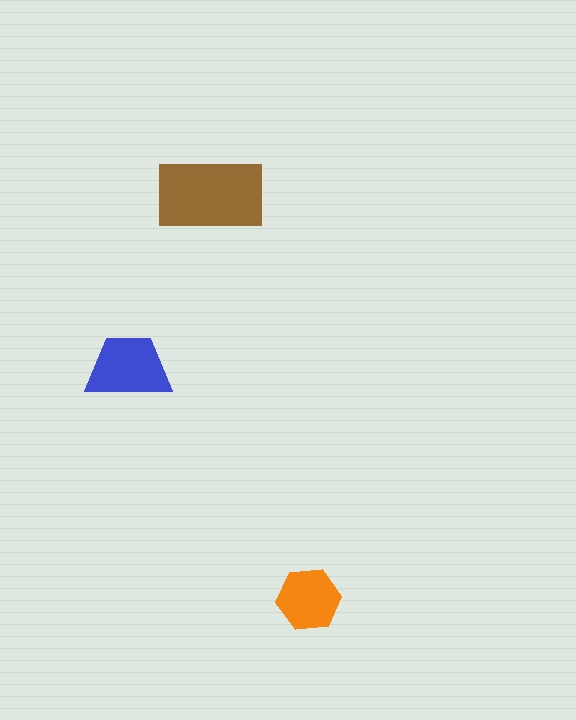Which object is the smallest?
The orange hexagon.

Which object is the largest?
The brown rectangle.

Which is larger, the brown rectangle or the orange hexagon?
The brown rectangle.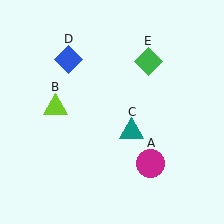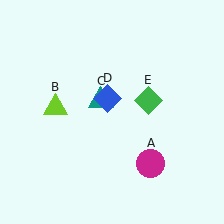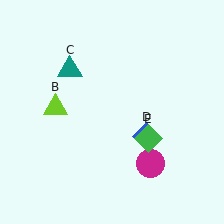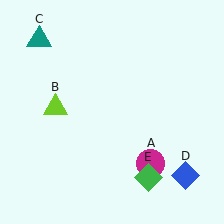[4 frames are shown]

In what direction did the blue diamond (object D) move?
The blue diamond (object D) moved down and to the right.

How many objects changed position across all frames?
3 objects changed position: teal triangle (object C), blue diamond (object D), green diamond (object E).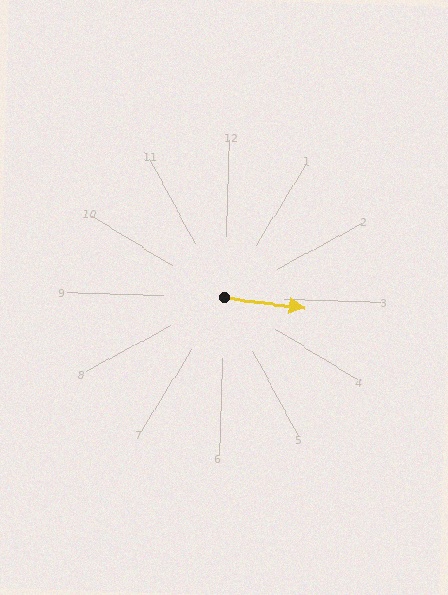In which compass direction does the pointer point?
East.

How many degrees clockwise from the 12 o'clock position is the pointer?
Approximately 96 degrees.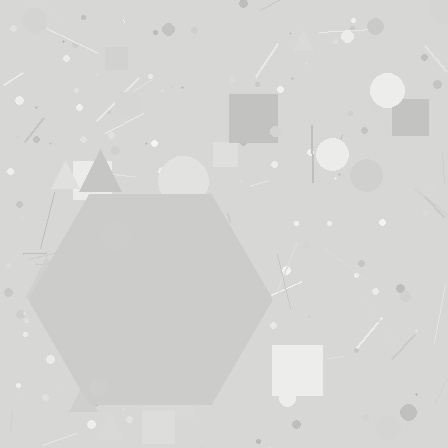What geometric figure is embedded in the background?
A hexagon is embedded in the background.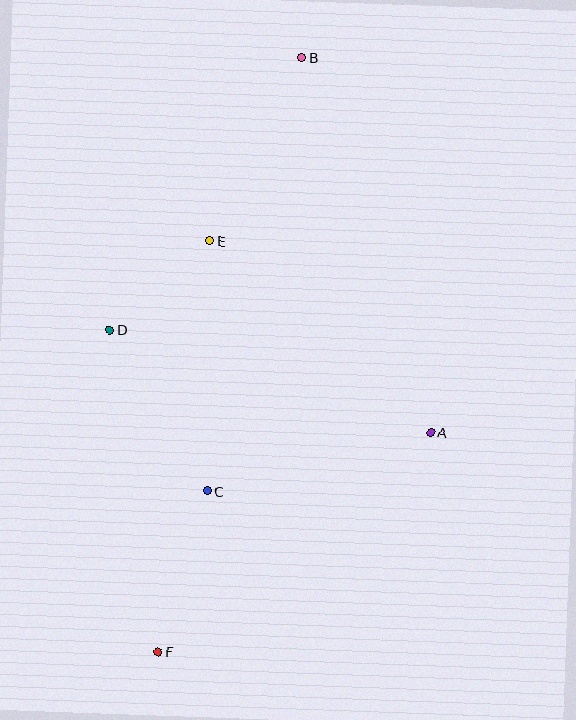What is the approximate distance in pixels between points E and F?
The distance between E and F is approximately 414 pixels.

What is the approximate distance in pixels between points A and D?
The distance between A and D is approximately 337 pixels.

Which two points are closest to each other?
Points D and E are closest to each other.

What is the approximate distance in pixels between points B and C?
The distance between B and C is approximately 443 pixels.